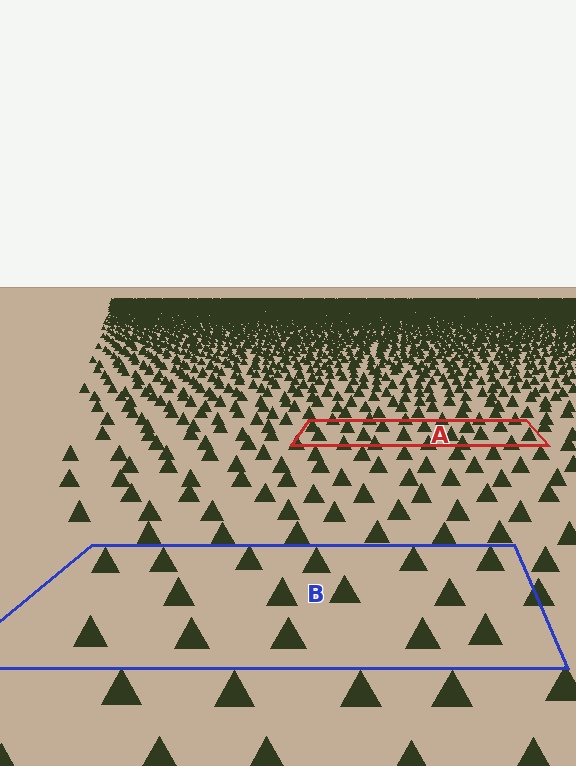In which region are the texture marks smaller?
The texture marks are smaller in region A, because it is farther away.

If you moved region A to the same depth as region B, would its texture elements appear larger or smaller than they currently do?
They would appear larger. At a closer depth, the same texture elements are projected at a bigger on-screen size.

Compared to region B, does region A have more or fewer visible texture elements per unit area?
Region A has more texture elements per unit area — they are packed more densely because it is farther away.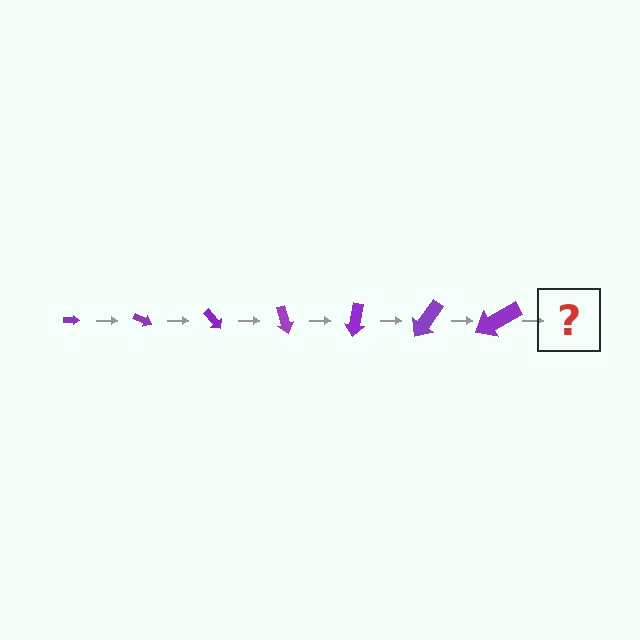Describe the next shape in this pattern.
It should be an arrow, larger than the previous one and rotated 175 degrees from the start.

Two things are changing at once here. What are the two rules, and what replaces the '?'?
The two rules are that the arrow grows larger each step and it rotates 25 degrees each step. The '?' should be an arrow, larger than the previous one and rotated 175 degrees from the start.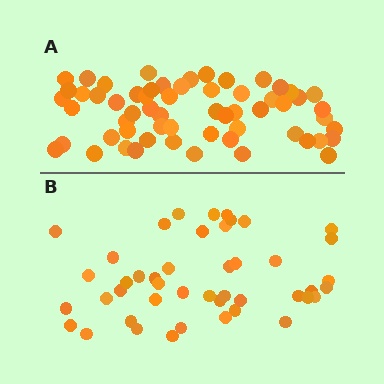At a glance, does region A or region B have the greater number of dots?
Region A (the top region) has more dots.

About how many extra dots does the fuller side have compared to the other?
Region A has approximately 15 more dots than region B.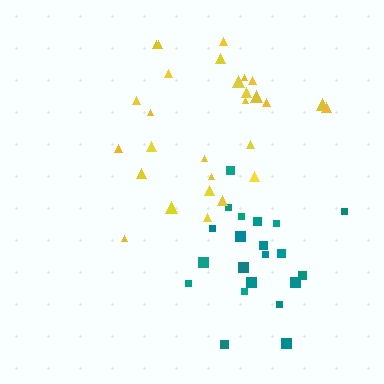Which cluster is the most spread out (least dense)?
Yellow.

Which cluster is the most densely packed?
Teal.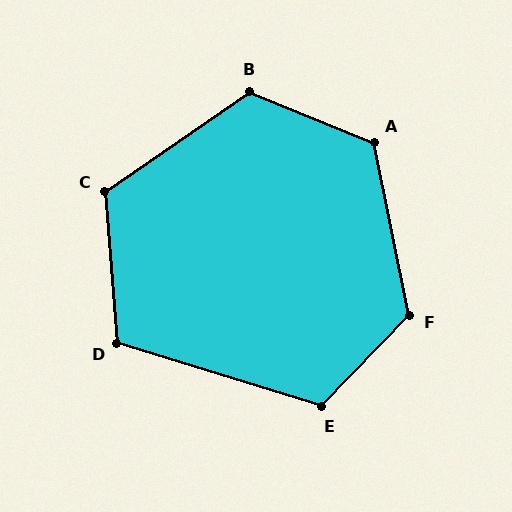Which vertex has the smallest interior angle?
D, at approximately 112 degrees.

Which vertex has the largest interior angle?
F, at approximately 125 degrees.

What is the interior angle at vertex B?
Approximately 123 degrees (obtuse).